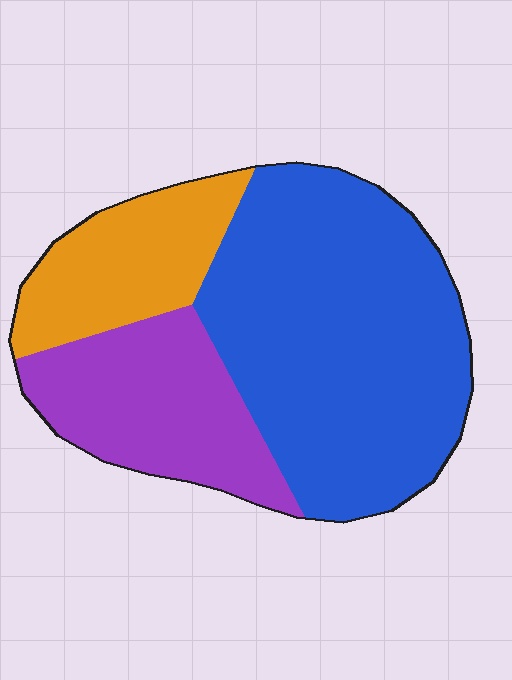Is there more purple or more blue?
Blue.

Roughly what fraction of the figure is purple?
Purple takes up about one quarter (1/4) of the figure.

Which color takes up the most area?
Blue, at roughly 55%.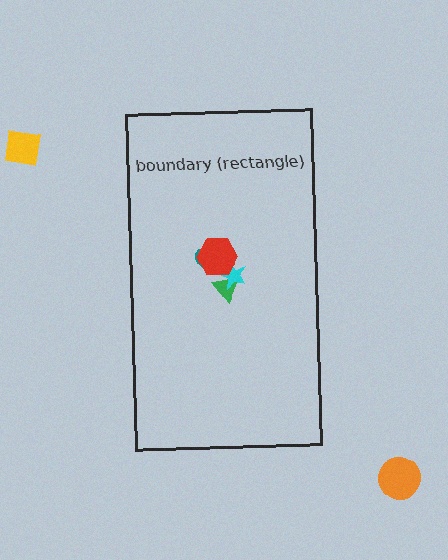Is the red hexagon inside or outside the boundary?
Inside.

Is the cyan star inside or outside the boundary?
Inside.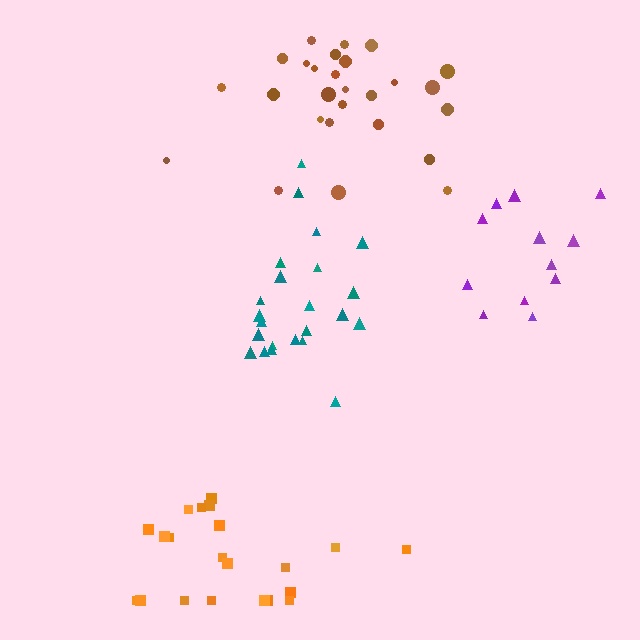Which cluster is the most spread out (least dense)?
Purple.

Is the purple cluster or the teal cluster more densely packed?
Teal.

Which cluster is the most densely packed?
Teal.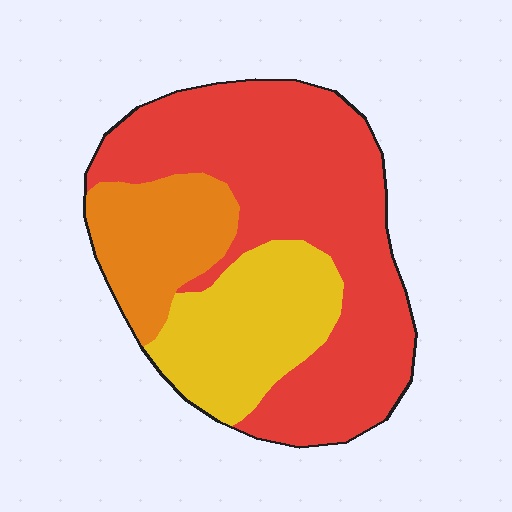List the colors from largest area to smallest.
From largest to smallest: red, yellow, orange.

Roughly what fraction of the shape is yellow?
Yellow covers about 25% of the shape.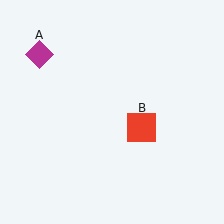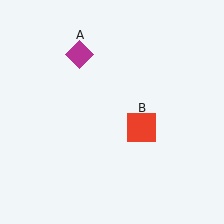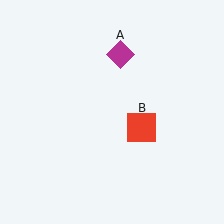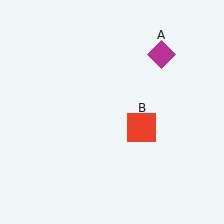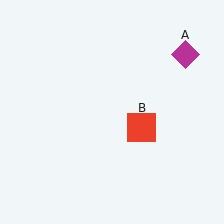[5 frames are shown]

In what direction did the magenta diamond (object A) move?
The magenta diamond (object A) moved right.